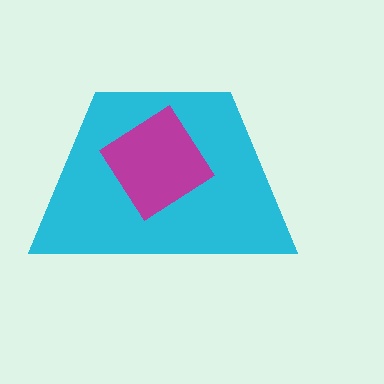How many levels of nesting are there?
2.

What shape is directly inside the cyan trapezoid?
The magenta diamond.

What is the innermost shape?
The magenta diamond.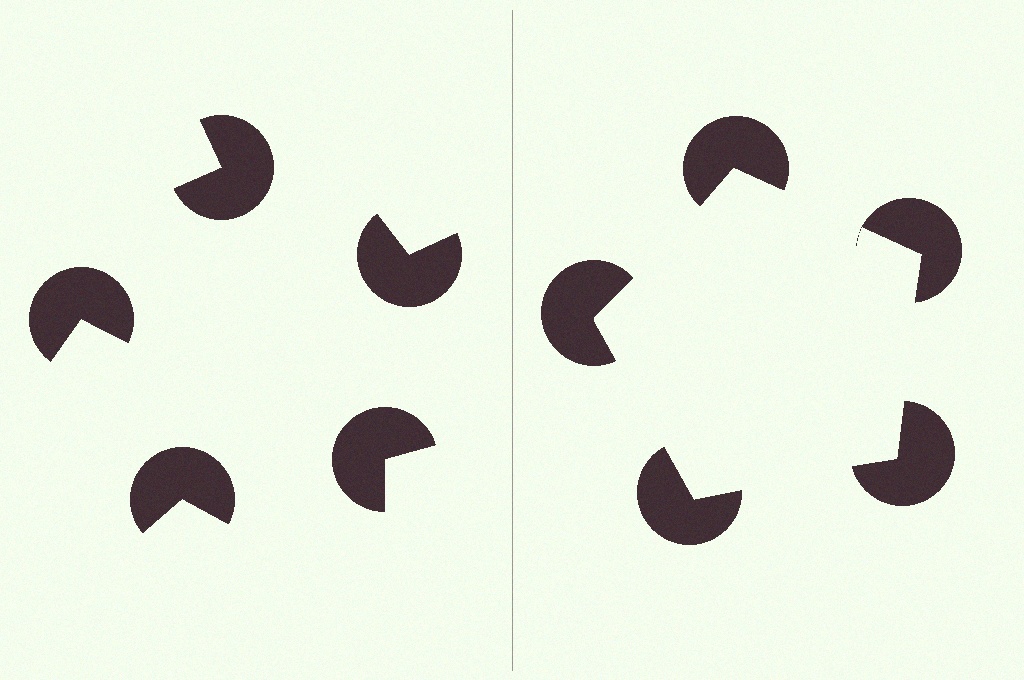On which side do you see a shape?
An illusory pentagon appears on the right side. On the left side the wedge cuts are rotated, so no coherent shape forms.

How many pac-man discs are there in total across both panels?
10 — 5 on each side.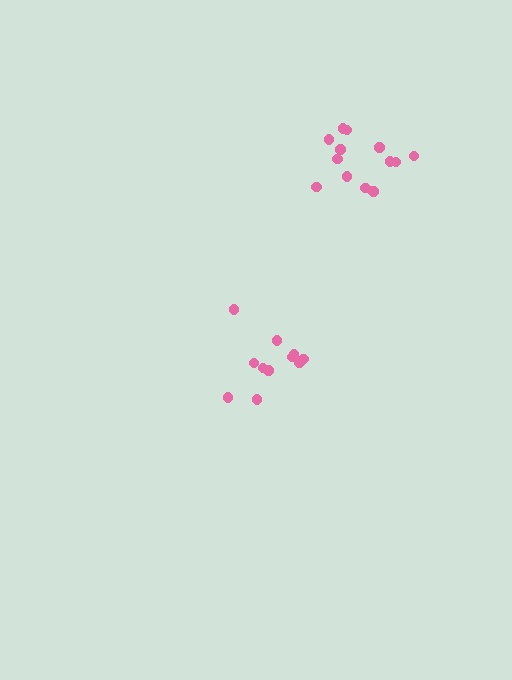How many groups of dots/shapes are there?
There are 2 groups.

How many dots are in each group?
Group 1: 11 dots, Group 2: 14 dots (25 total).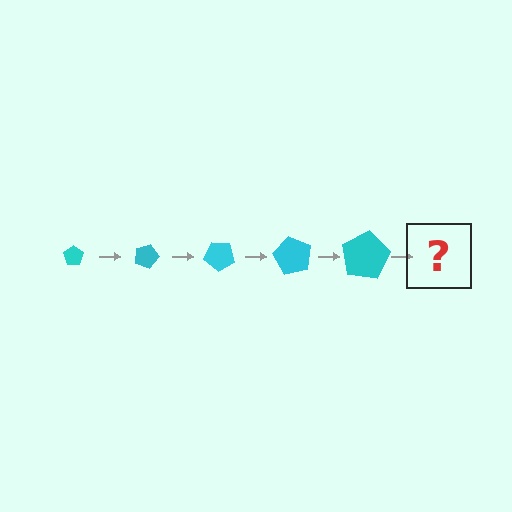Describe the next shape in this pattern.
It should be a pentagon, larger than the previous one and rotated 100 degrees from the start.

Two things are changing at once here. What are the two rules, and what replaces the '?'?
The two rules are that the pentagon grows larger each step and it rotates 20 degrees each step. The '?' should be a pentagon, larger than the previous one and rotated 100 degrees from the start.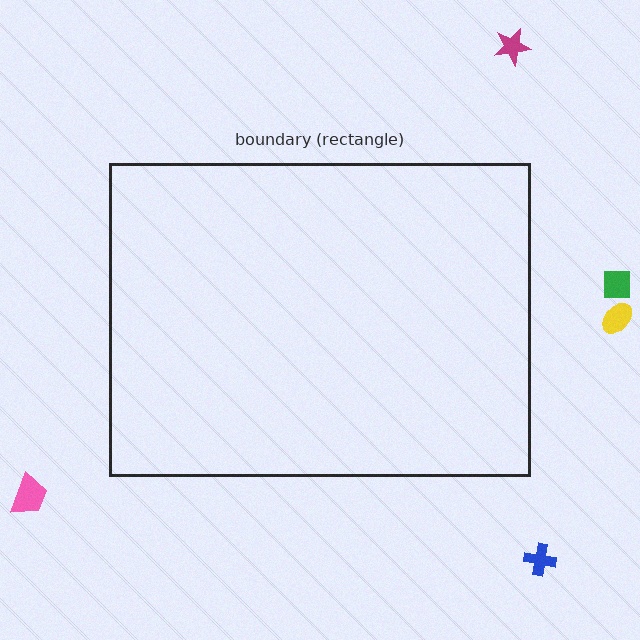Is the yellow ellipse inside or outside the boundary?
Outside.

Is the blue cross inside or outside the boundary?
Outside.